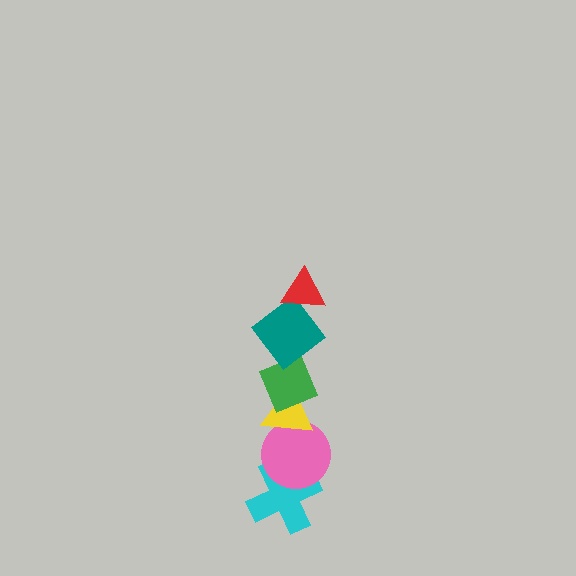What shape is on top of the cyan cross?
The pink circle is on top of the cyan cross.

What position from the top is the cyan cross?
The cyan cross is 6th from the top.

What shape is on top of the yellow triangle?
The green diamond is on top of the yellow triangle.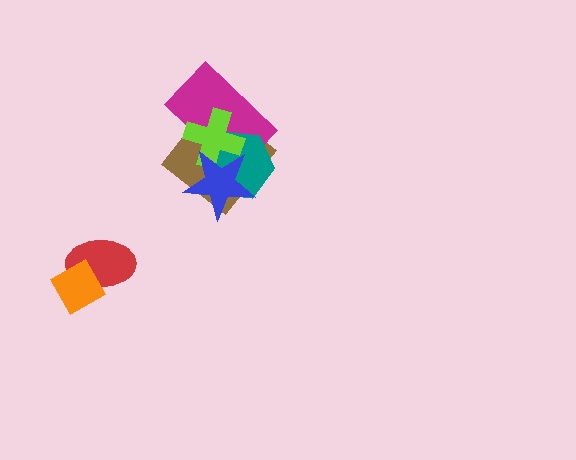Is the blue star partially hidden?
No, no other shape covers it.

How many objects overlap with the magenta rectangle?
4 objects overlap with the magenta rectangle.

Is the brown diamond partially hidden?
Yes, it is partially covered by another shape.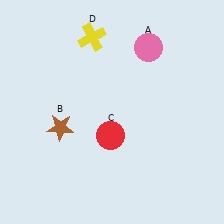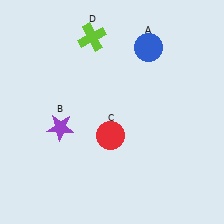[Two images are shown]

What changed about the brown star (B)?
In Image 1, B is brown. In Image 2, it changed to purple.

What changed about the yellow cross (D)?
In Image 1, D is yellow. In Image 2, it changed to lime.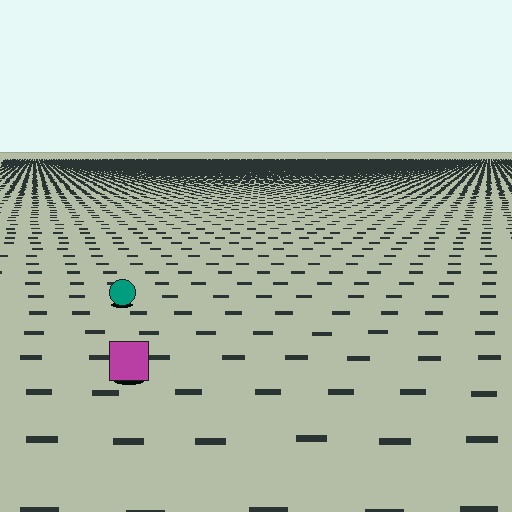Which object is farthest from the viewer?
The teal circle is farthest from the viewer. It appears smaller and the ground texture around it is denser.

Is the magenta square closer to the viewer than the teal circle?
Yes. The magenta square is closer — you can tell from the texture gradient: the ground texture is coarser near it.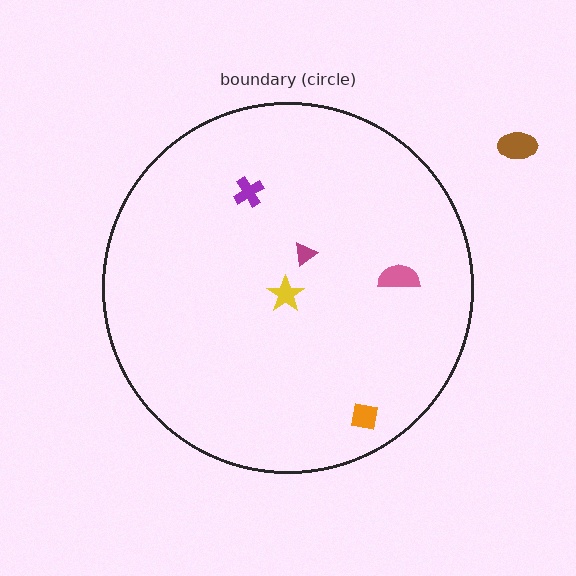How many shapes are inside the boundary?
5 inside, 1 outside.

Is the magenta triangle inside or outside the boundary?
Inside.